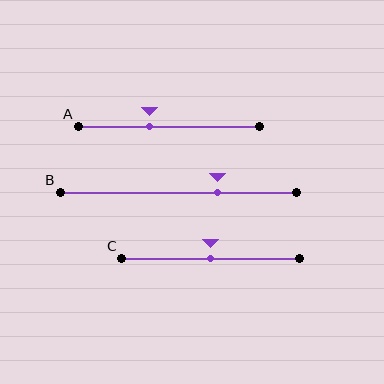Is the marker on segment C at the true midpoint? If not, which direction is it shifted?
Yes, the marker on segment C is at the true midpoint.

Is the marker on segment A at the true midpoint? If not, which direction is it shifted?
No, the marker on segment A is shifted to the left by about 11% of the segment length.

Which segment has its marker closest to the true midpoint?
Segment C has its marker closest to the true midpoint.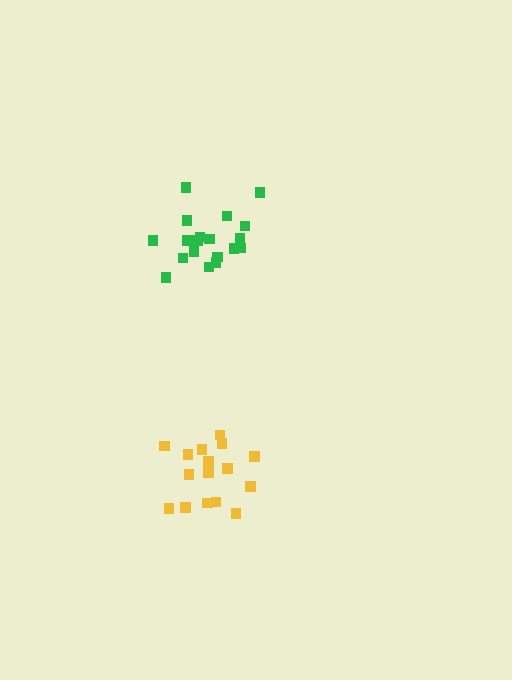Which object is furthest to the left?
The green cluster is leftmost.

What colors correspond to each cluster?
The clusters are colored: green, yellow.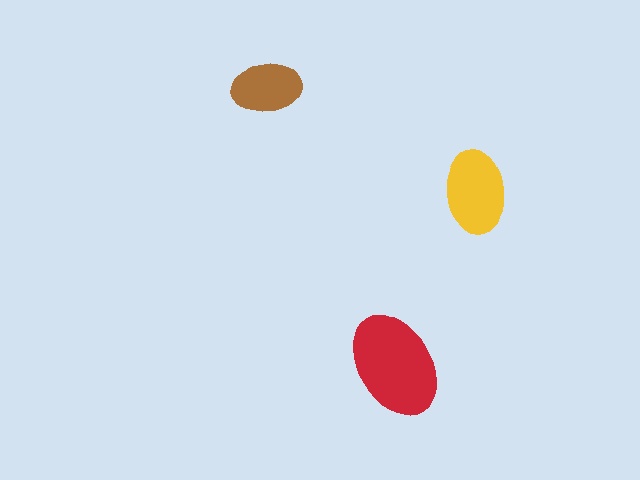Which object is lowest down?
The red ellipse is bottommost.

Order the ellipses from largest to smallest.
the red one, the yellow one, the brown one.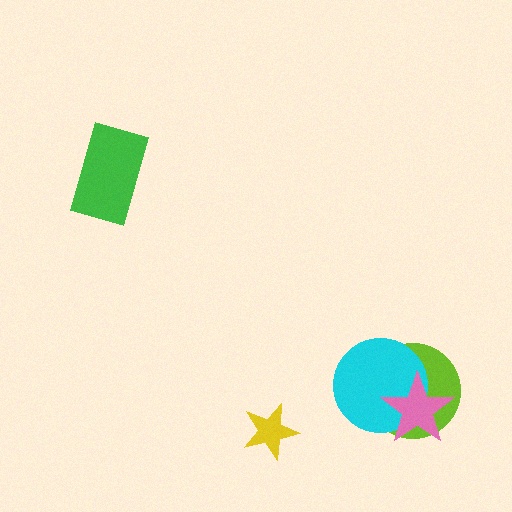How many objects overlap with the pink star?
2 objects overlap with the pink star.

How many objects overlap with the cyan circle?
2 objects overlap with the cyan circle.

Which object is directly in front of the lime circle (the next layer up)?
The cyan circle is directly in front of the lime circle.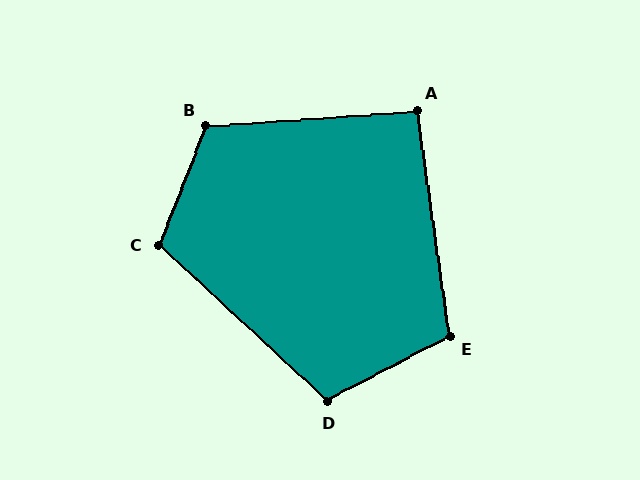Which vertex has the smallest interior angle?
A, at approximately 94 degrees.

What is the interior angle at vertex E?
Approximately 110 degrees (obtuse).